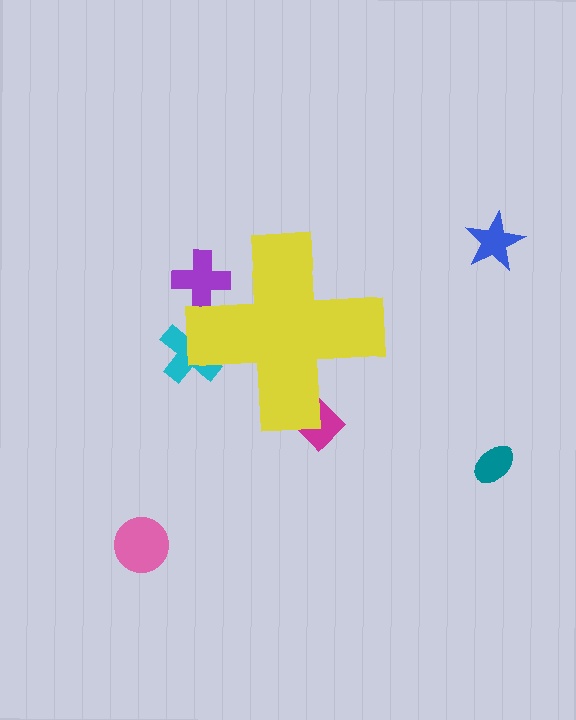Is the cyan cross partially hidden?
Yes, the cyan cross is partially hidden behind the yellow cross.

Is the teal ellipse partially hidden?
No, the teal ellipse is fully visible.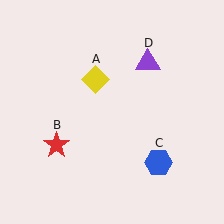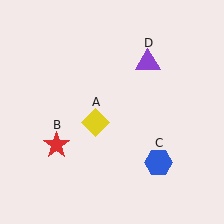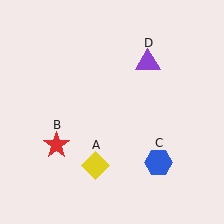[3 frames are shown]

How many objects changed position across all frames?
1 object changed position: yellow diamond (object A).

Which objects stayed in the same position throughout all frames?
Red star (object B) and blue hexagon (object C) and purple triangle (object D) remained stationary.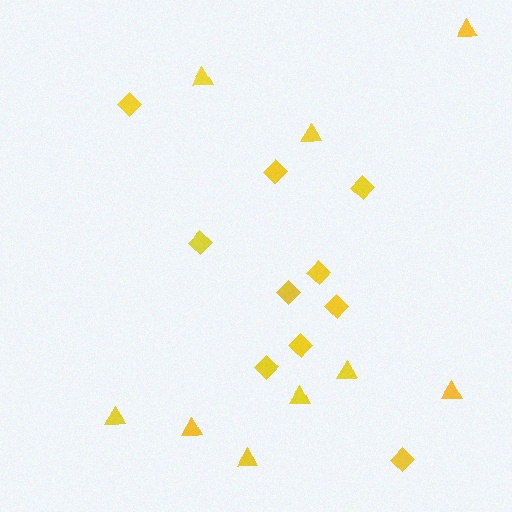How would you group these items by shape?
There are 2 groups: one group of triangles (9) and one group of diamonds (10).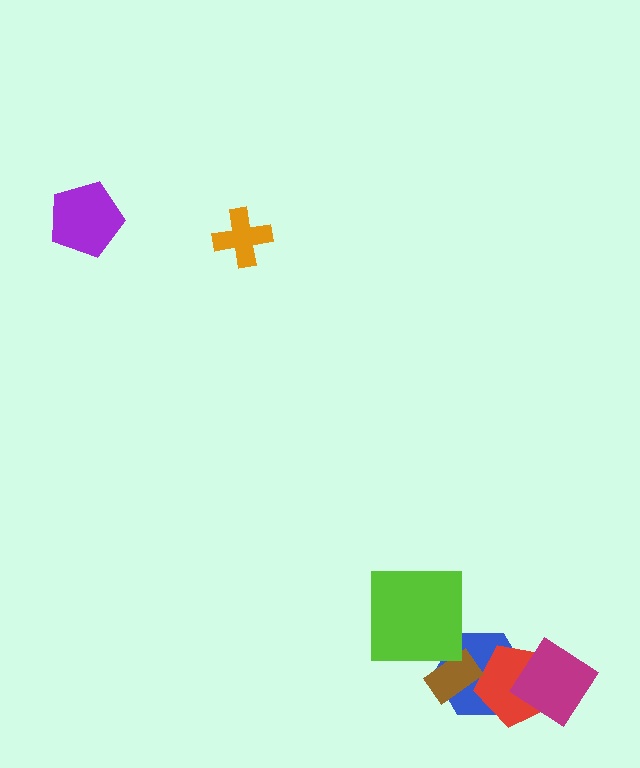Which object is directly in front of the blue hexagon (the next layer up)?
The red pentagon is directly in front of the blue hexagon.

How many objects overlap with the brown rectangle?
1 object overlaps with the brown rectangle.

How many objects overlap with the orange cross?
0 objects overlap with the orange cross.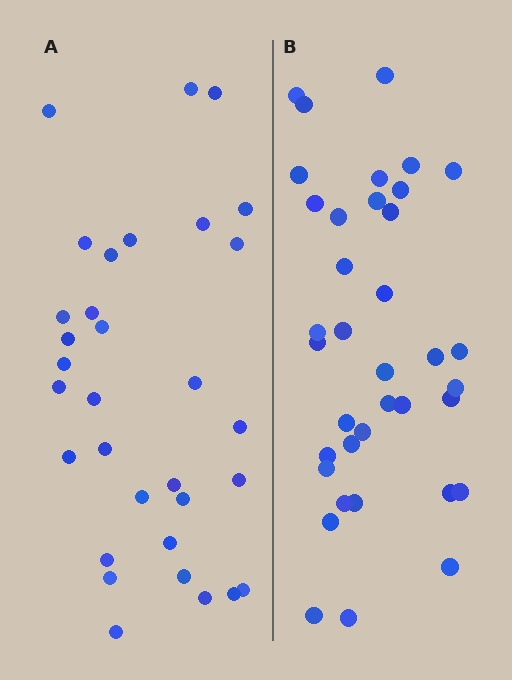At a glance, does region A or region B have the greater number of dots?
Region B (the right region) has more dots.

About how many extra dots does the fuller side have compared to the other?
Region B has about 5 more dots than region A.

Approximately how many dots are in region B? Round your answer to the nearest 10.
About 40 dots. (The exact count is 37, which rounds to 40.)